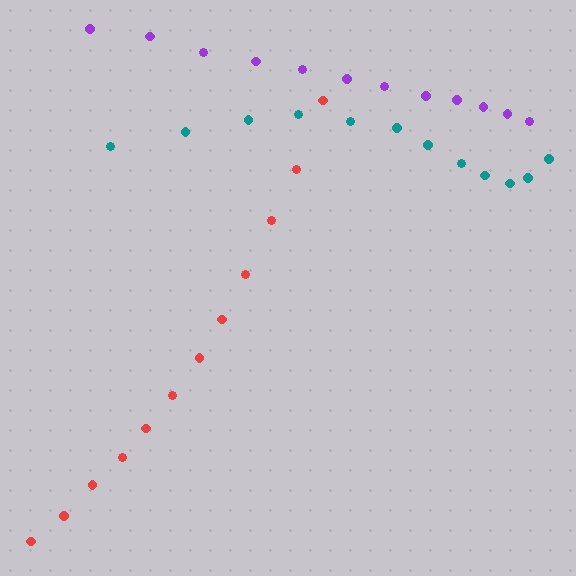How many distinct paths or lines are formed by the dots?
There are 3 distinct paths.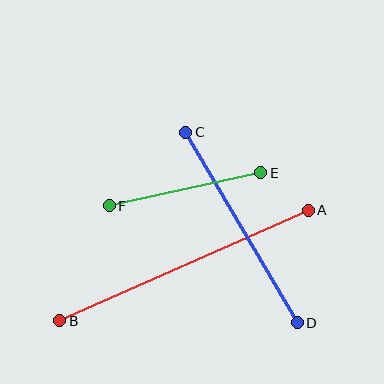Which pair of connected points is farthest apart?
Points A and B are farthest apart.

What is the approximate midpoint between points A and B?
The midpoint is at approximately (184, 265) pixels.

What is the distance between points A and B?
The distance is approximately 272 pixels.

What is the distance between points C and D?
The distance is approximately 221 pixels.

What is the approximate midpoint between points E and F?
The midpoint is at approximately (185, 189) pixels.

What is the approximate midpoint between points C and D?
The midpoint is at approximately (242, 228) pixels.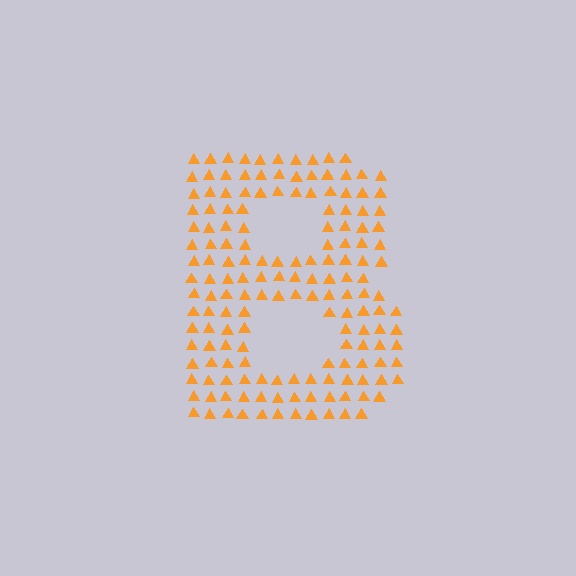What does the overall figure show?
The overall figure shows the letter B.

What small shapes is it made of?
It is made of small triangles.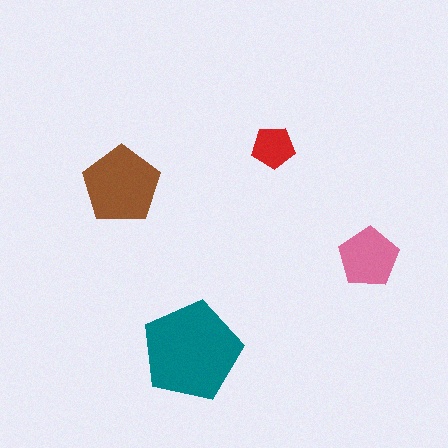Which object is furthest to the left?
The brown pentagon is leftmost.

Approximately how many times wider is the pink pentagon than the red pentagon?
About 1.5 times wider.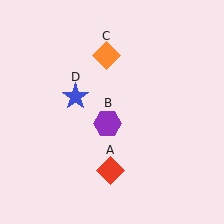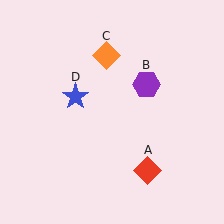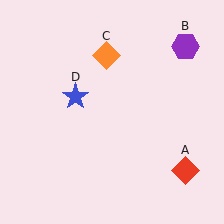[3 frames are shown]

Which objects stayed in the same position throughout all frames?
Orange diamond (object C) and blue star (object D) remained stationary.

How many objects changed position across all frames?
2 objects changed position: red diamond (object A), purple hexagon (object B).